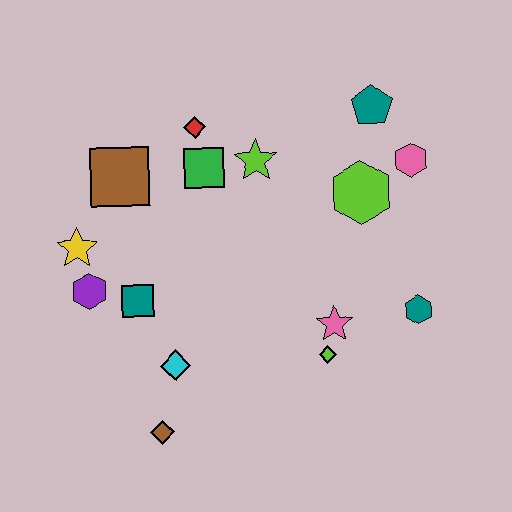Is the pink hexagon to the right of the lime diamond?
Yes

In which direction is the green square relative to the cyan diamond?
The green square is above the cyan diamond.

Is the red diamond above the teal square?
Yes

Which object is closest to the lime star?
The green square is closest to the lime star.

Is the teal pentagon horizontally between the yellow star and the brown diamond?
No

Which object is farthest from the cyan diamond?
The teal pentagon is farthest from the cyan diamond.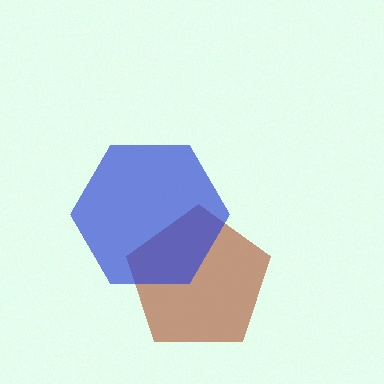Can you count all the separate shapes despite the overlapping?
Yes, there are 2 separate shapes.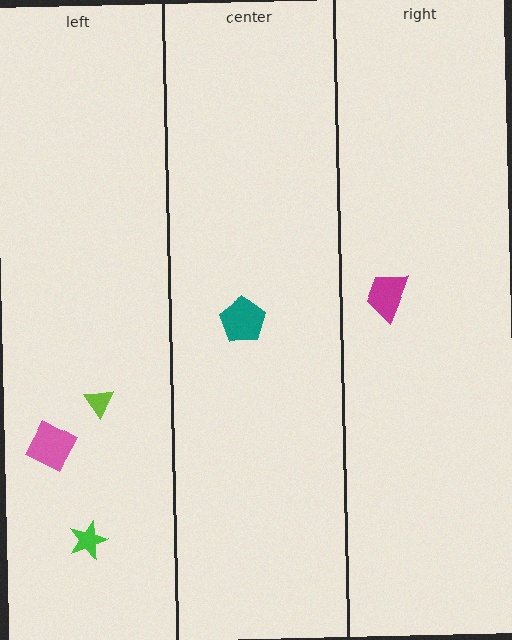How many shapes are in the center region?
1.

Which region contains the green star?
The left region.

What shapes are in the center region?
The teal pentagon.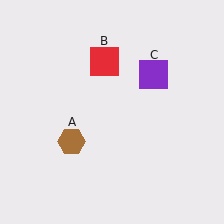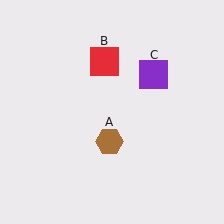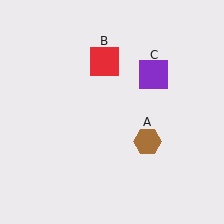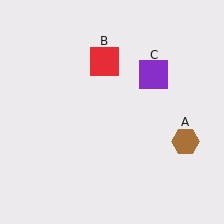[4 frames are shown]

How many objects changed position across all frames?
1 object changed position: brown hexagon (object A).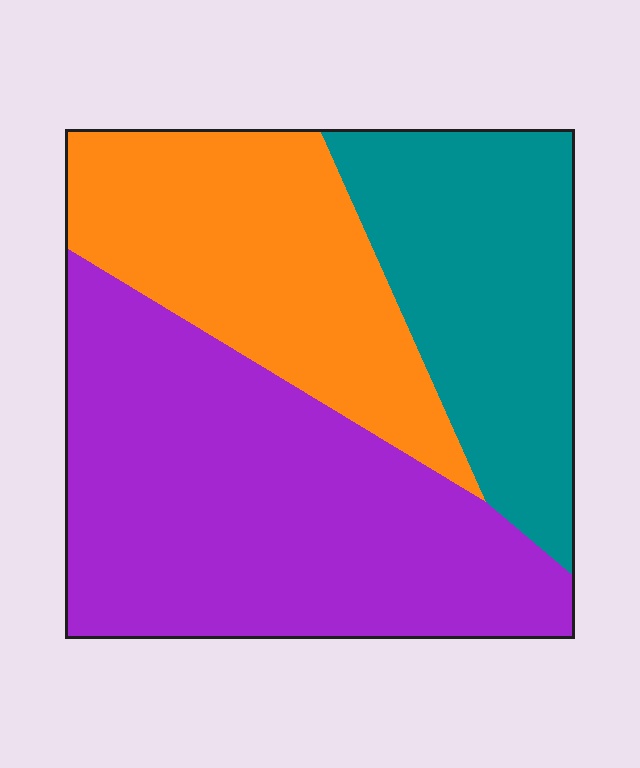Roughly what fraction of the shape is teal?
Teal covers about 25% of the shape.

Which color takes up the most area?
Purple, at roughly 45%.